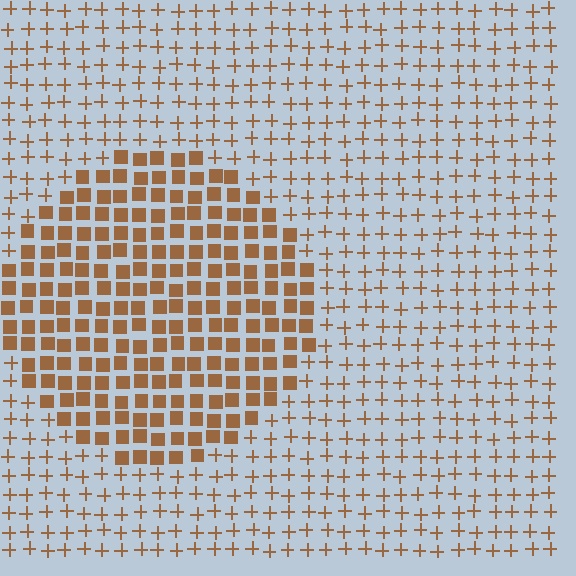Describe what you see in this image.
The image is filled with small brown elements arranged in a uniform grid. A circle-shaped region contains squares, while the surrounding area contains plus signs. The boundary is defined purely by the change in element shape.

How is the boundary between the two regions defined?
The boundary is defined by a change in element shape: squares inside vs. plus signs outside. All elements share the same color and spacing.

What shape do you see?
I see a circle.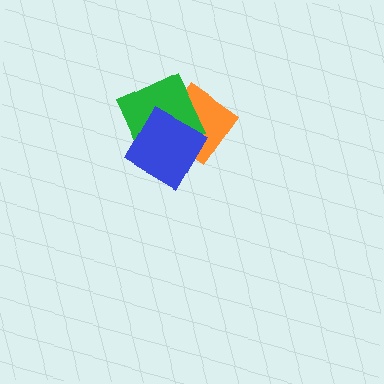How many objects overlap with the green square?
2 objects overlap with the green square.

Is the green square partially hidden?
Yes, it is partially covered by another shape.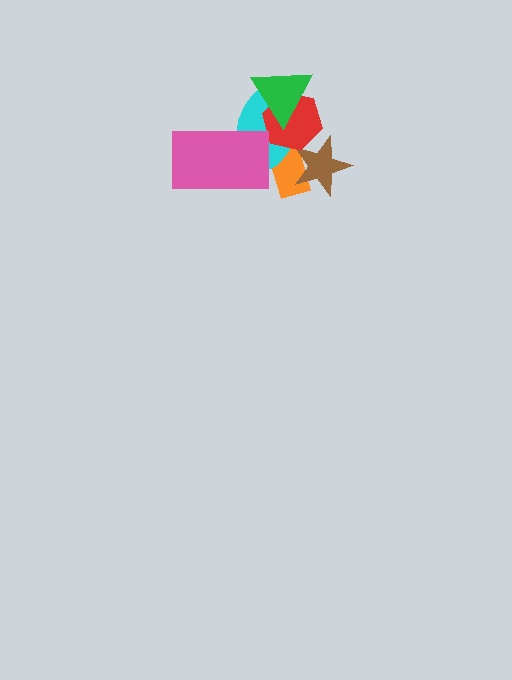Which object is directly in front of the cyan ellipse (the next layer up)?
The red hexagon is directly in front of the cyan ellipse.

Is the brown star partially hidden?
Yes, it is partially covered by another shape.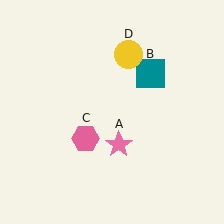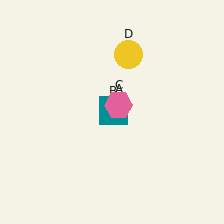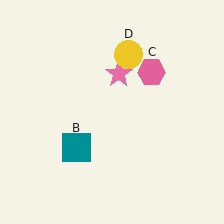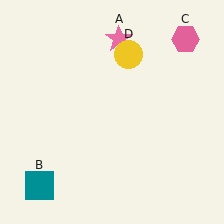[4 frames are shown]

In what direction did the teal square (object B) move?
The teal square (object B) moved down and to the left.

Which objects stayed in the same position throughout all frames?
Yellow circle (object D) remained stationary.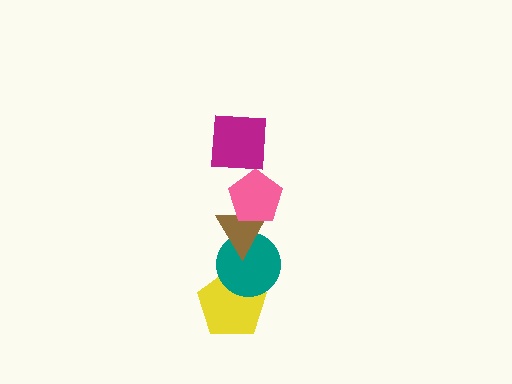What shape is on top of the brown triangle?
The pink pentagon is on top of the brown triangle.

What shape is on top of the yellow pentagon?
The teal circle is on top of the yellow pentagon.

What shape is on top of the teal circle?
The brown triangle is on top of the teal circle.